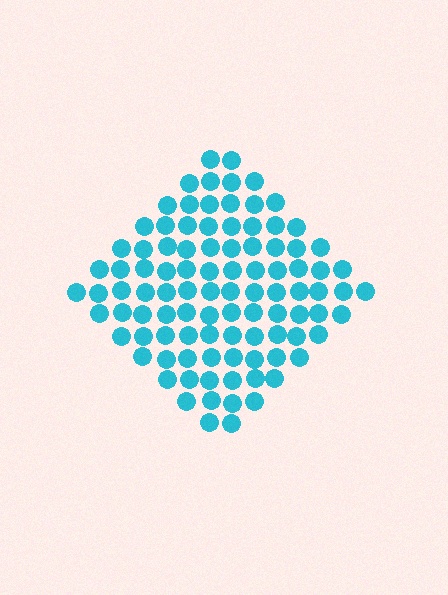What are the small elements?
The small elements are circles.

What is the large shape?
The large shape is a diamond.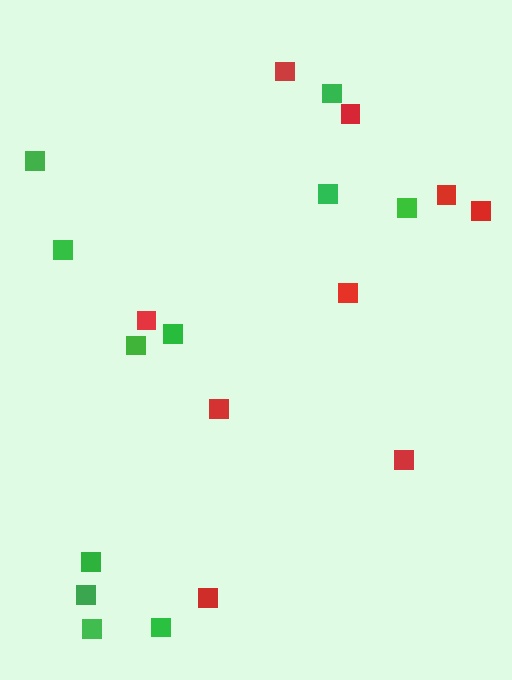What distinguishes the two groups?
There are 2 groups: one group of red squares (9) and one group of green squares (11).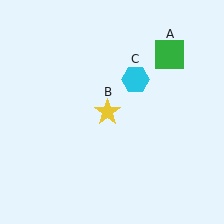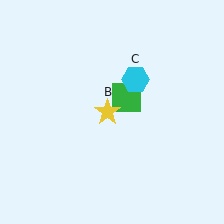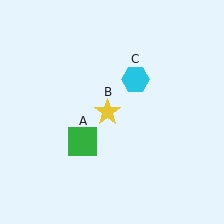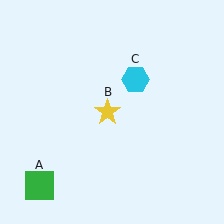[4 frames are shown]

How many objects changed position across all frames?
1 object changed position: green square (object A).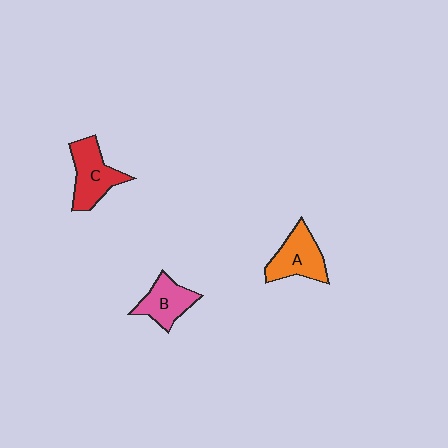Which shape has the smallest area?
Shape B (pink).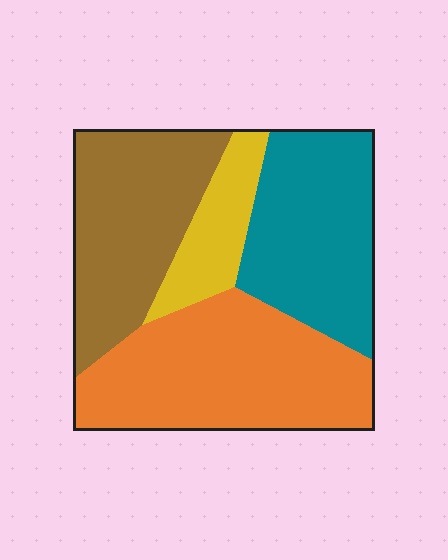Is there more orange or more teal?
Orange.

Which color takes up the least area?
Yellow, at roughly 10%.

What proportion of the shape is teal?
Teal covers about 25% of the shape.